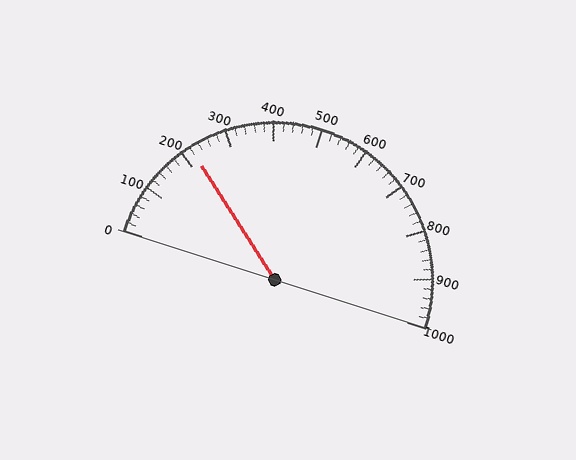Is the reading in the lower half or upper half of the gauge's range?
The reading is in the lower half of the range (0 to 1000).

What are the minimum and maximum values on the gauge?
The gauge ranges from 0 to 1000.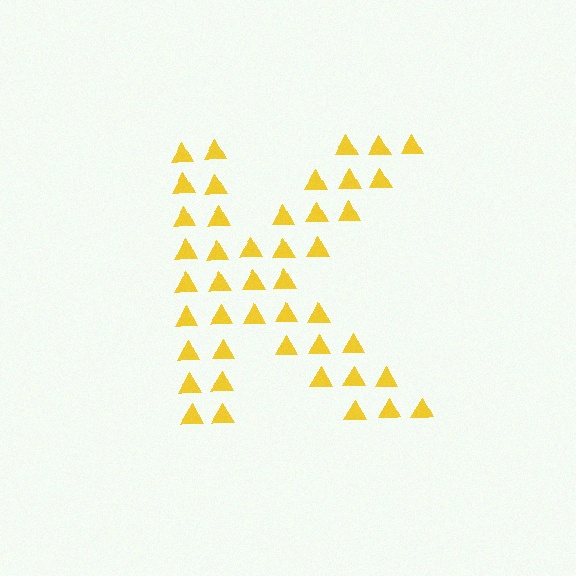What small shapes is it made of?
It is made of small triangles.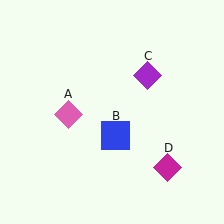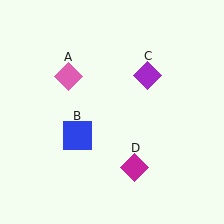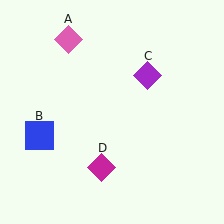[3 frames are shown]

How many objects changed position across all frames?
3 objects changed position: pink diamond (object A), blue square (object B), magenta diamond (object D).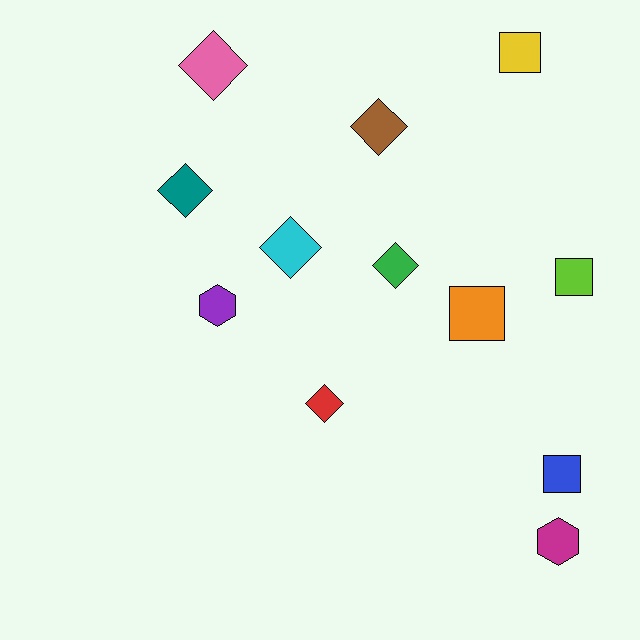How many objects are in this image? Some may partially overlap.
There are 12 objects.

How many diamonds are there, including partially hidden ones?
There are 6 diamonds.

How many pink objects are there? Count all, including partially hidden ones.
There is 1 pink object.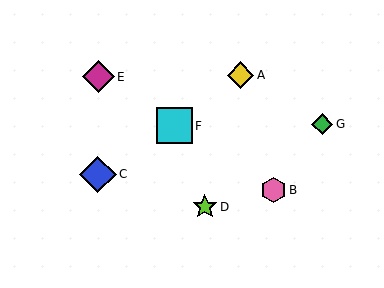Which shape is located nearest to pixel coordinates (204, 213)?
The lime star (labeled D) at (205, 207) is nearest to that location.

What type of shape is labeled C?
Shape C is a blue diamond.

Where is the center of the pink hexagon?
The center of the pink hexagon is at (274, 190).